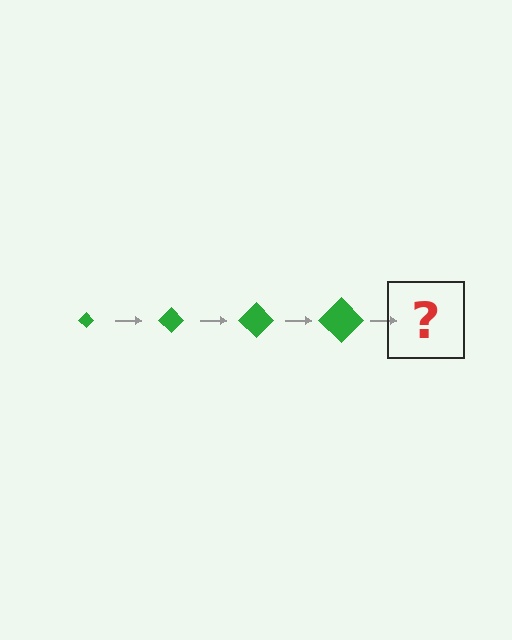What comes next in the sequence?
The next element should be a green diamond, larger than the previous one.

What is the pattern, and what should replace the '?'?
The pattern is that the diamond gets progressively larger each step. The '?' should be a green diamond, larger than the previous one.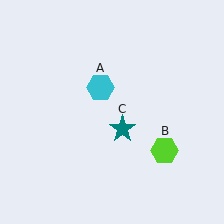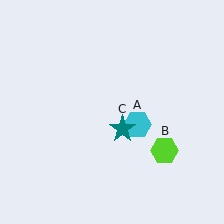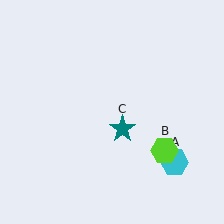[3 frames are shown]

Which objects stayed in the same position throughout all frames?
Lime hexagon (object B) and teal star (object C) remained stationary.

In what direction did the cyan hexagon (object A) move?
The cyan hexagon (object A) moved down and to the right.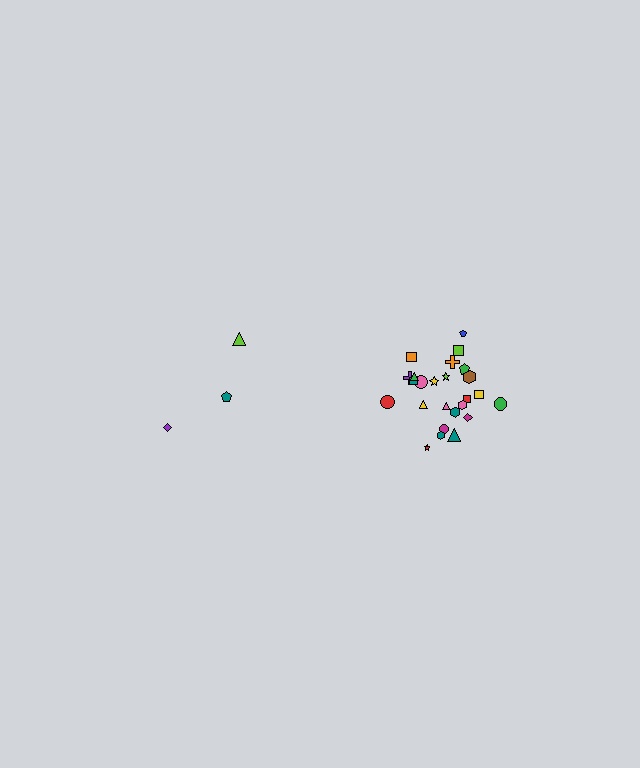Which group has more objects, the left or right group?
The right group.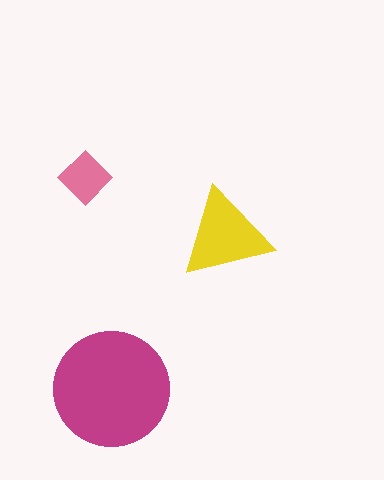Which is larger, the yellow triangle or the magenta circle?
The magenta circle.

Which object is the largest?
The magenta circle.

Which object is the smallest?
The pink diamond.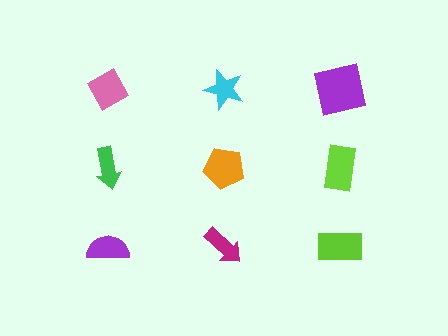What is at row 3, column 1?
A purple semicircle.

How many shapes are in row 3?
3 shapes.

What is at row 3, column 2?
A magenta arrow.